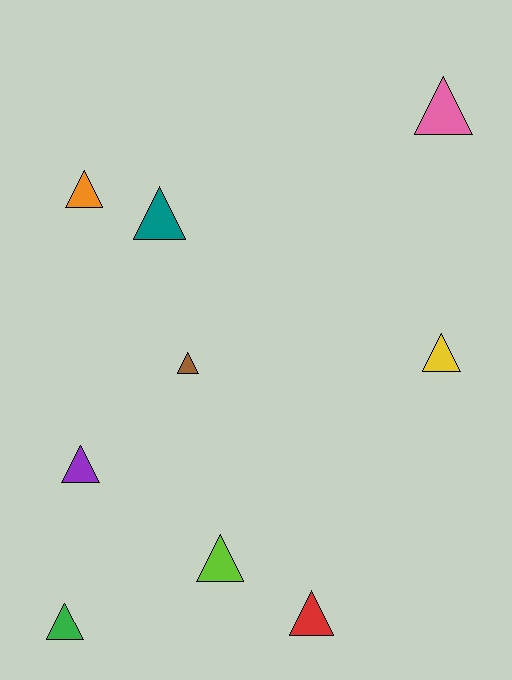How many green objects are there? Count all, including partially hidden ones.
There is 1 green object.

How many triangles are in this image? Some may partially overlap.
There are 9 triangles.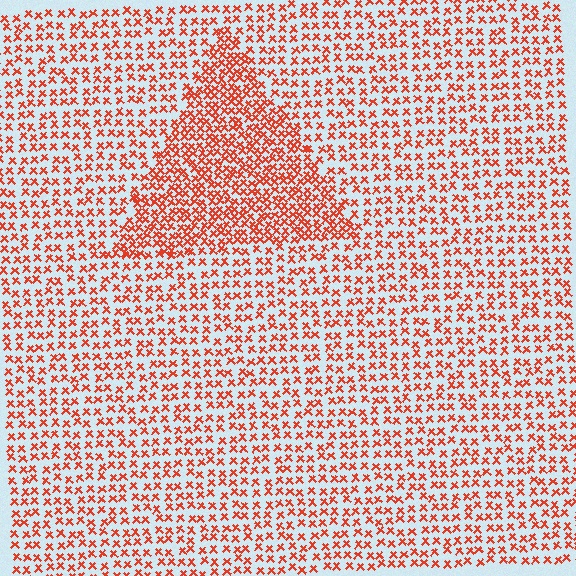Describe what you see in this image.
The image contains small red elements arranged at two different densities. A triangle-shaped region is visible where the elements are more densely packed than the surrounding area.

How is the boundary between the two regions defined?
The boundary is defined by a change in element density (approximately 1.9x ratio). All elements are the same color, size, and shape.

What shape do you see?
I see a triangle.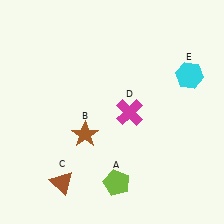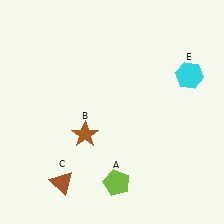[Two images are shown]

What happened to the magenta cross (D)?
The magenta cross (D) was removed in Image 2. It was in the bottom-right area of Image 1.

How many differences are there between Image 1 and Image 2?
There is 1 difference between the two images.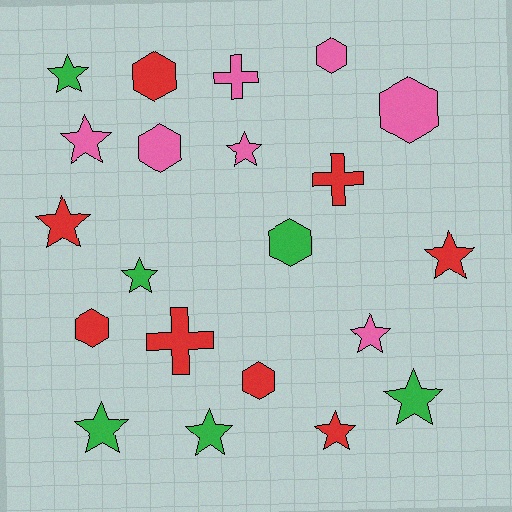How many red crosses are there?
There are 2 red crosses.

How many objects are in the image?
There are 21 objects.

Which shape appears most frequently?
Star, with 11 objects.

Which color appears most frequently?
Red, with 8 objects.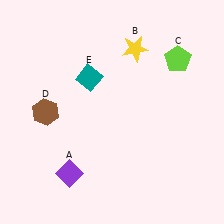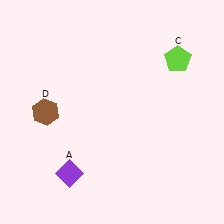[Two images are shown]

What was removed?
The yellow star (B), the teal diamond (E) were removed in Image 2.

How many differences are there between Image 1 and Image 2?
There are 2 differences between the two images.